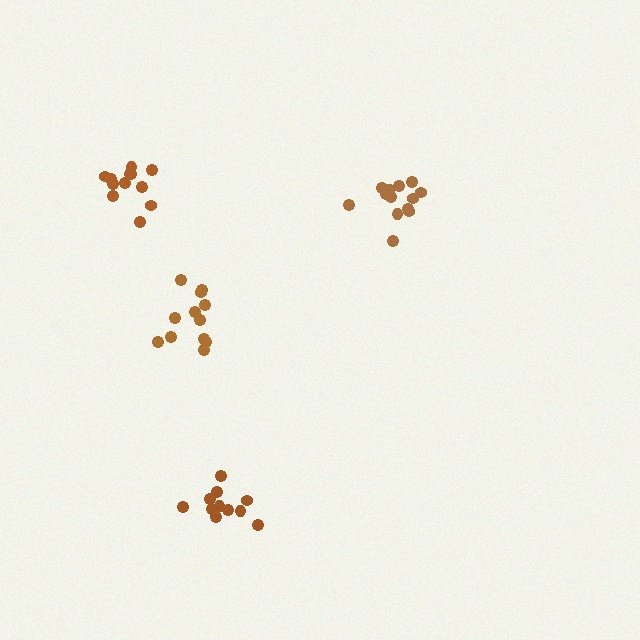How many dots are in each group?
Group 1: 13 dots, Group 2: 12 dots, Group 3: 11 dots, Group 4: 12 dots (48 total).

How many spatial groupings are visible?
There are 4 spatial groupings.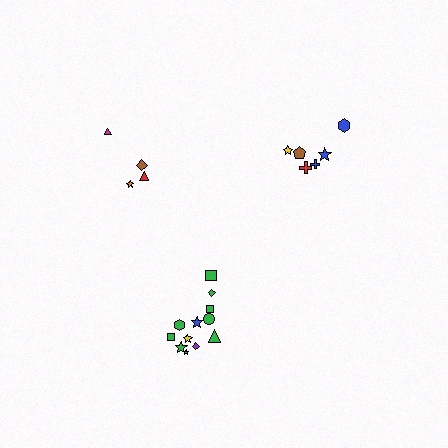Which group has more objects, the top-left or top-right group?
The top-right group.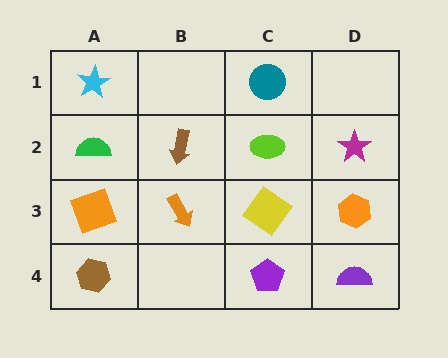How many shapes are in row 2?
4 shapes.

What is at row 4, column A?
A brown hexagon.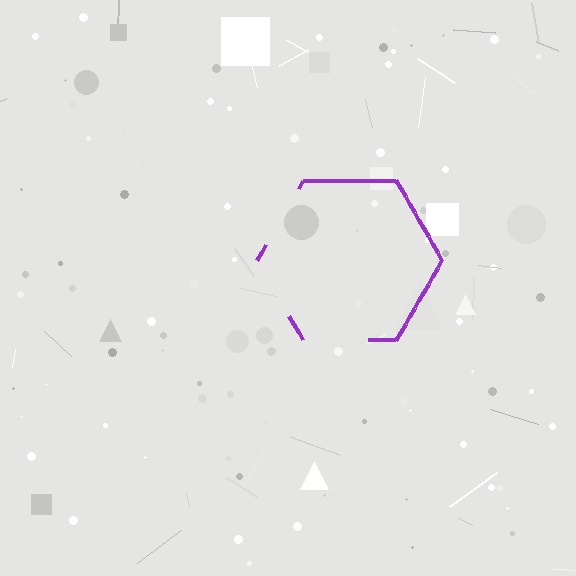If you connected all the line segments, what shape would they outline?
They would outline a hexagon.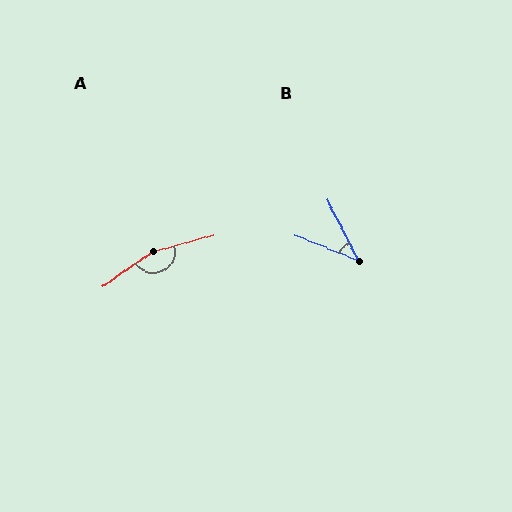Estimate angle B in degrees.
Approximately 41 degrees.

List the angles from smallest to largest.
B (41°), A (160°).